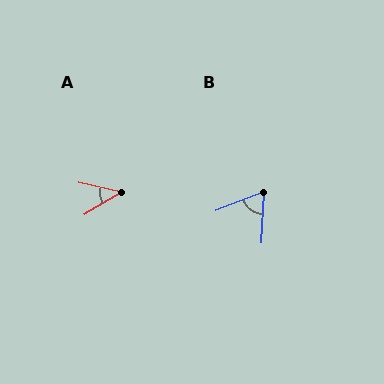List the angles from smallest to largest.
A (44°), B (66°).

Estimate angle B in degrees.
Approximately 66 degrees.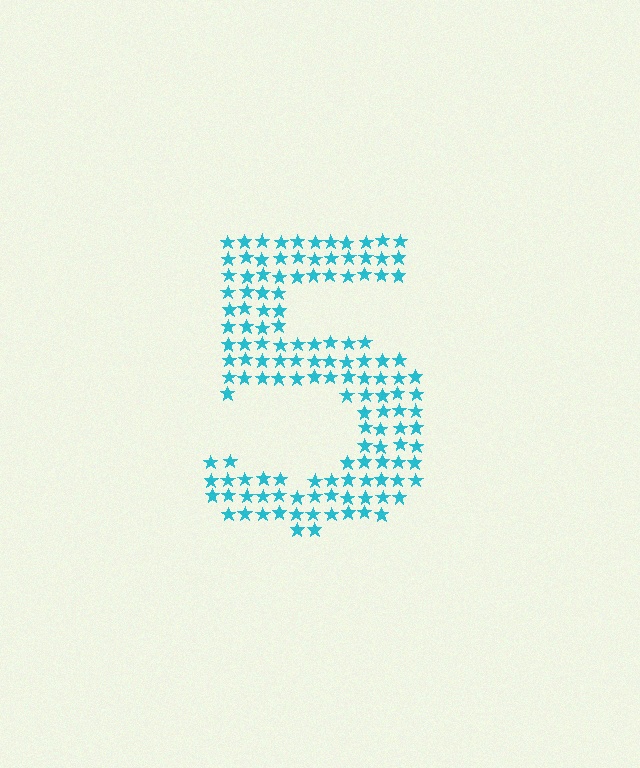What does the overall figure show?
The overall figure shows the digit 5.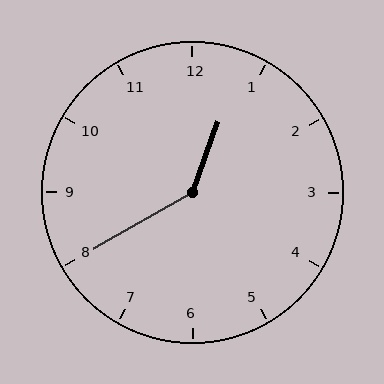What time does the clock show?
12:40.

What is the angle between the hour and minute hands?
Approximately 140 degrees.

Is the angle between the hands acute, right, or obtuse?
It is obtuse.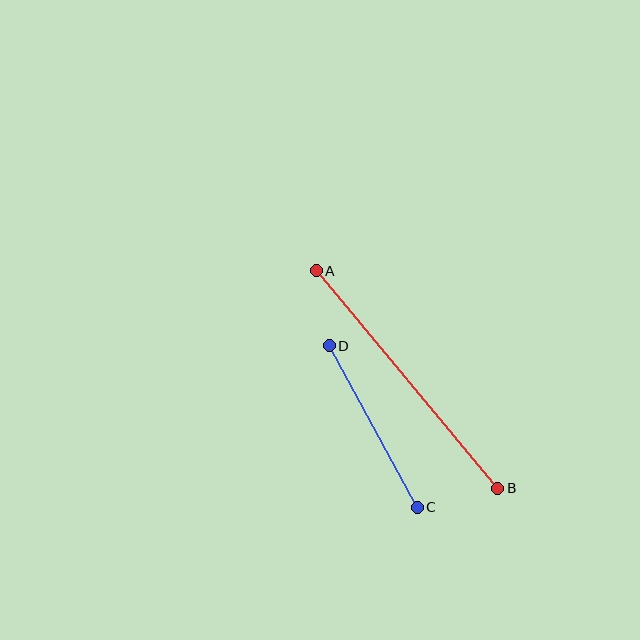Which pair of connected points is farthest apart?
Points A and B are farthest apart.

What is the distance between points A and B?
The distance is approximately 284 pixels.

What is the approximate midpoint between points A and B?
The midpoint is at approximately (407, 379) pixels.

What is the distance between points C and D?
The distance is approximately 184 pixels.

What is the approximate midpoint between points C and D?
The midpoint is at approximately (373, 427) pixels.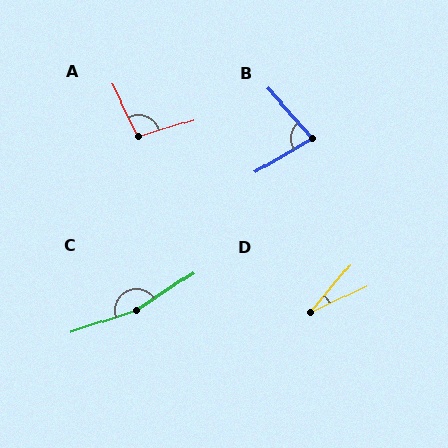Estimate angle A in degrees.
Approximately 99 degrees.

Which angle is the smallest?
D, at approximately 24 degrees.